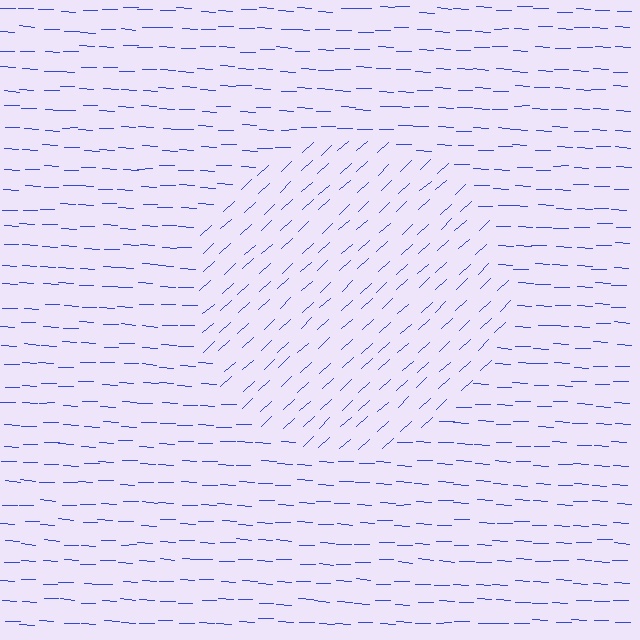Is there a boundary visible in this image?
Yes, there is a texture boundary formed by a change in line orientation.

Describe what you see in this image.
The image is filled with small blue line segments. A circle region in the image has lines oriented differently from the surrounding lines, creating a visible texture boundary.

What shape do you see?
I see a circle.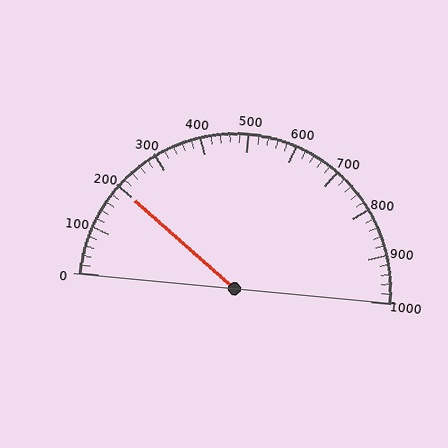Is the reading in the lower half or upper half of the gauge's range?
The reading is in the lower half of the range (0 to 1000).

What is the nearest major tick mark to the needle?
The nearest major tick mark is 200.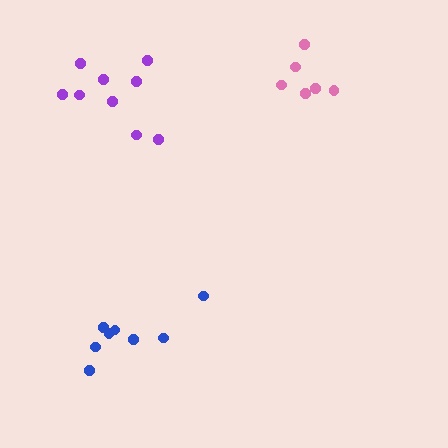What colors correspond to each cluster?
The clusters are colored: blue, pink, purple.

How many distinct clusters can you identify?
There are 3 distinct clusters.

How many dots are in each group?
Group 1: 8 dots, Group 2: 6 dots, Group 3: 9 dots (23 total).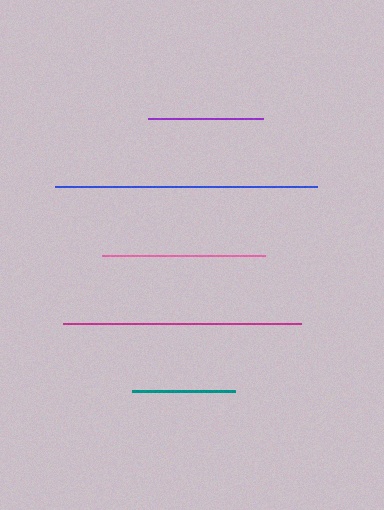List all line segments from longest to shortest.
From longest to shortest: blue, magenta, pink, purple, teal.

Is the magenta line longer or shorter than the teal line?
The magenta line is longer than the teal line.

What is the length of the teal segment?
The teal segment is approximately 103 pixels long.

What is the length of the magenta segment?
The magenta segment is approximately 237 pixels long.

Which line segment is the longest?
The blue line is the longest at approximately 262 pixels.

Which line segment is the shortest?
The teal line is the shortest at approximately 103 pixels.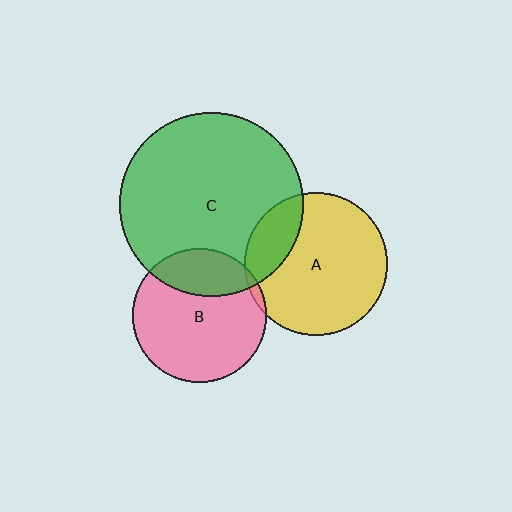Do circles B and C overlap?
Yes.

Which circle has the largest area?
Circle C (green).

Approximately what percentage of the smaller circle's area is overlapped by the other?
Approximately 25%.